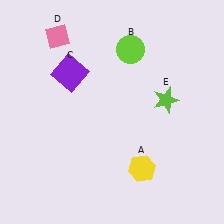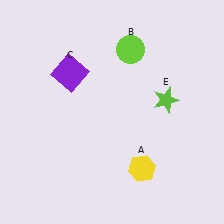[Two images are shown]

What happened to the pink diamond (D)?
The pink diamond (D) was removed in Image 2. It was in the top-left area of Image 1.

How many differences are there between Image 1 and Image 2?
There is 1 difference between the two images.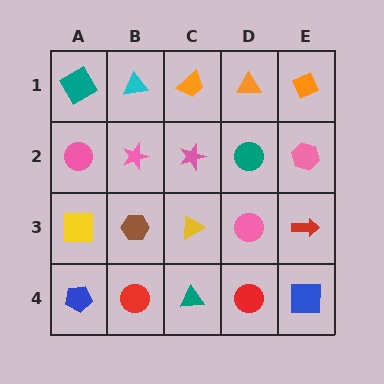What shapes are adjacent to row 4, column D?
A pink circle (row 3, column D), a teal triangle (row 4, column C), a blue square (row 4, column E).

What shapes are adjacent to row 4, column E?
A red arrow (row 3, column E), a red circle (row 4, column D).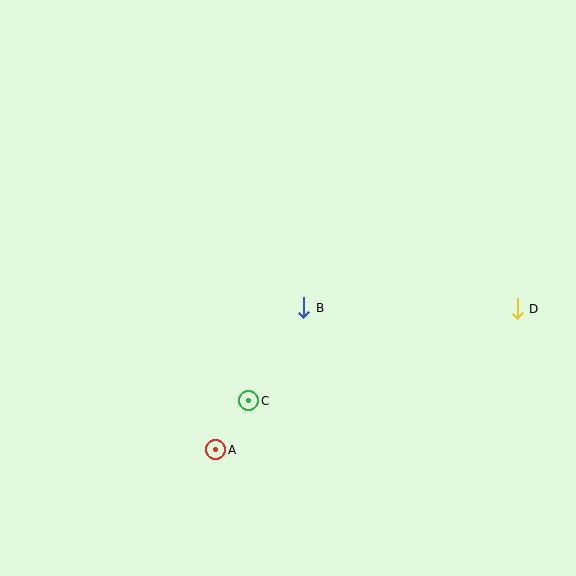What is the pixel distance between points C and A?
The distance between C and A is 59 pixels.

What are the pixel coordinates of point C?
Point C is at (249, 401).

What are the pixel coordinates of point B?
Point B is at (304, 308).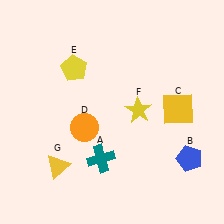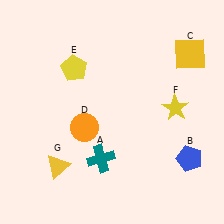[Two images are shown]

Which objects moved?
The objects that moved are: the yellow square (C), the yellow star (F).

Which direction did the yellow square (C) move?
The yellow square (C) moved up.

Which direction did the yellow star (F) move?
The yellow star (F) moved right.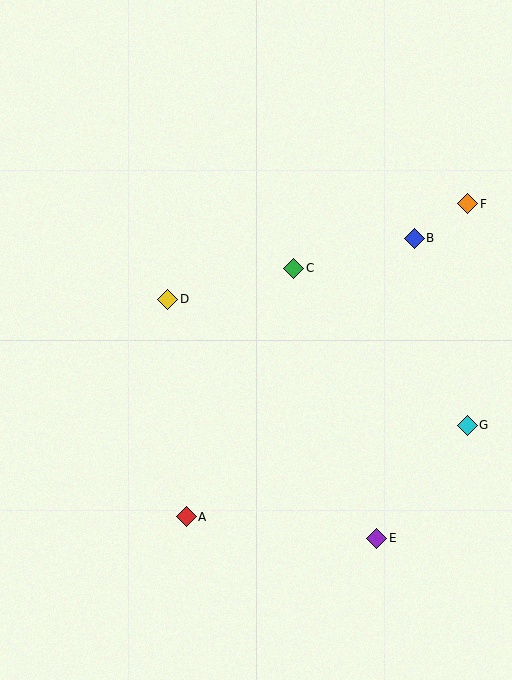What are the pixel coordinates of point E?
Point E is at (377, 538).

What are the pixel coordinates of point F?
Point F is at (468, 204).